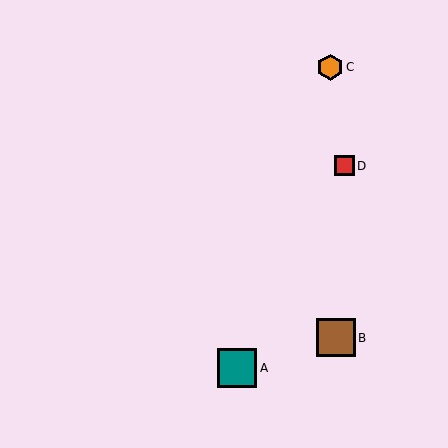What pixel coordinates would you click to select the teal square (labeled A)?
Click at (237, 368) to select the teal square A.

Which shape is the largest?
The teal square (labeled A) is the largest.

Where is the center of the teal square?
The center of the teal square is at (237, 368).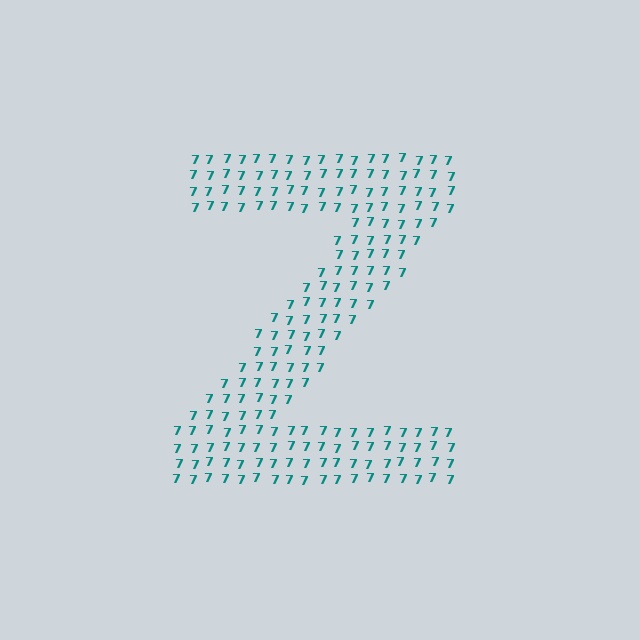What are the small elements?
The small elements are digit 7's.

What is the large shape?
The large shape is the letter Z.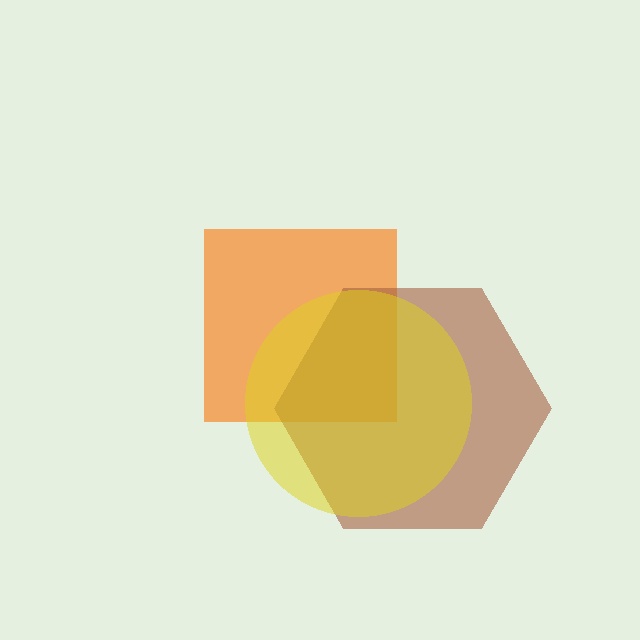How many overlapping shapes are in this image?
There are 3 overlapping shapes in the image.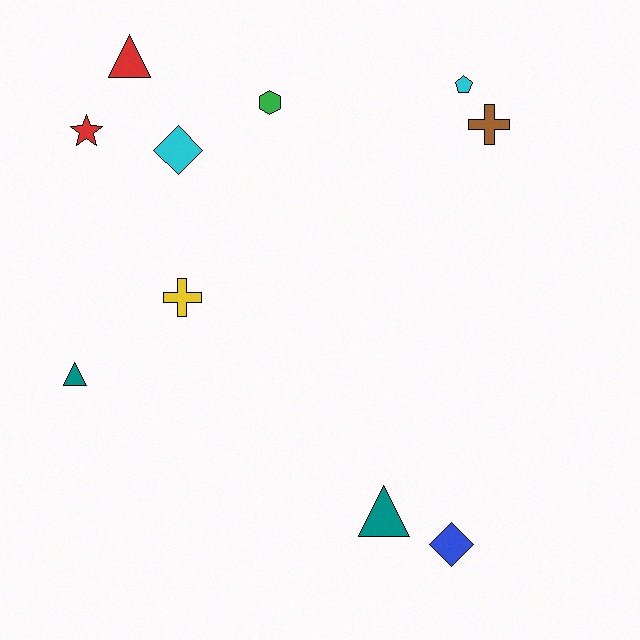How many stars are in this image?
There is 1 star.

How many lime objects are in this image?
There are no lime objects.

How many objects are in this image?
There are 10 objects.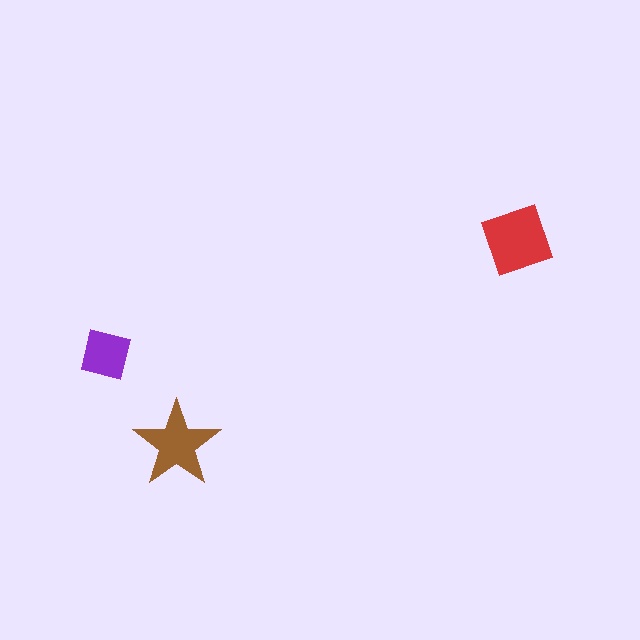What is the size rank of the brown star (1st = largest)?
2nd.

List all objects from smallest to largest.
The purple square, the brown star, the red square.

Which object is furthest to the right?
The red square is rightmost.